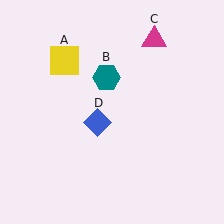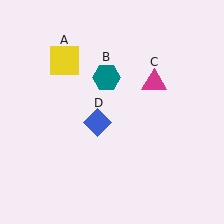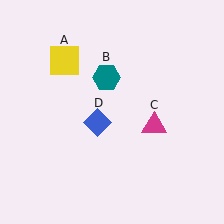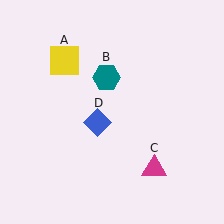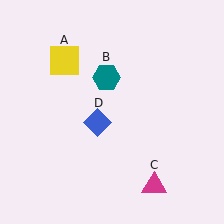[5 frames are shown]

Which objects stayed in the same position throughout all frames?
Yellow square (object A) and teal hexagon (object B) and blue diamond (object D) remained stationary.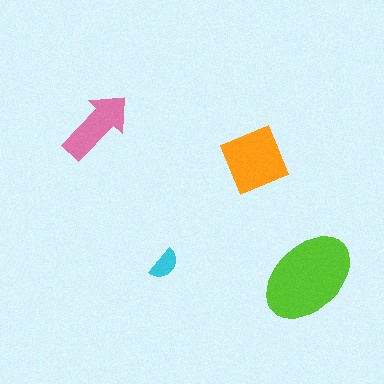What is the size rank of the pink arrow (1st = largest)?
3rd.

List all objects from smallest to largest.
The cyan semicircle, the pink arrow, the orange diamond, the lime ellipse.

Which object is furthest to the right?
The lime ellipse is rightmost.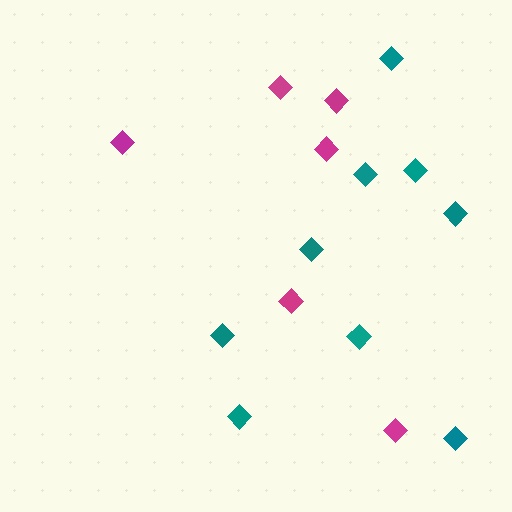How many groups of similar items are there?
There are 2 groups: one group of magenta diamonds (6) and one group of teal diamonds (9).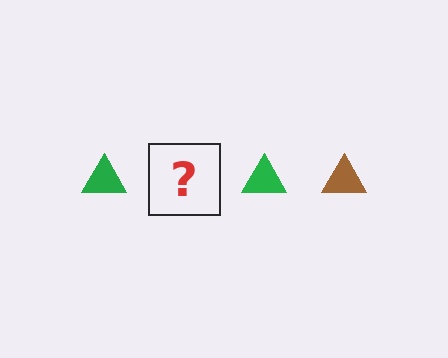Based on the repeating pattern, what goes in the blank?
The blank should be a brown triangle.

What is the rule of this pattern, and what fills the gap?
The rule is that the pattern cycles through green, brown triangles. The gap should be filled with a brown triangle.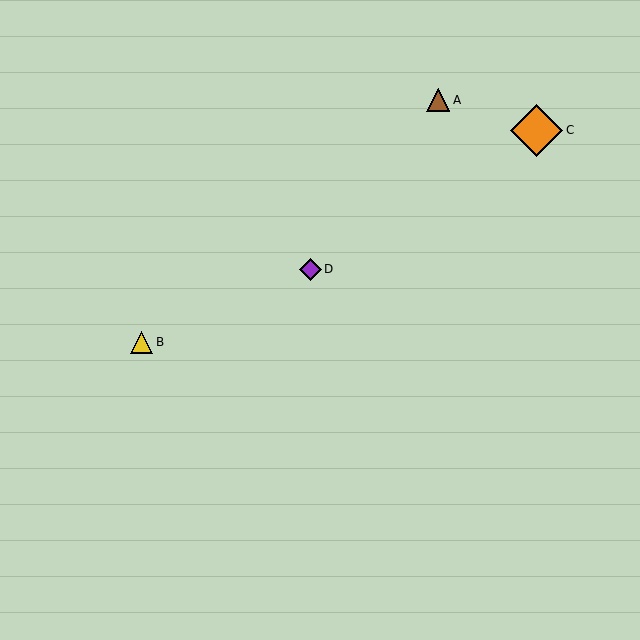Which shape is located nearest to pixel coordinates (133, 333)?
The yellow triangle (labeled B) at (142, 342) is nearest to that location.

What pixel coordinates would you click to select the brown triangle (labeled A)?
Click at (438, 100) to select the brown triangle A.